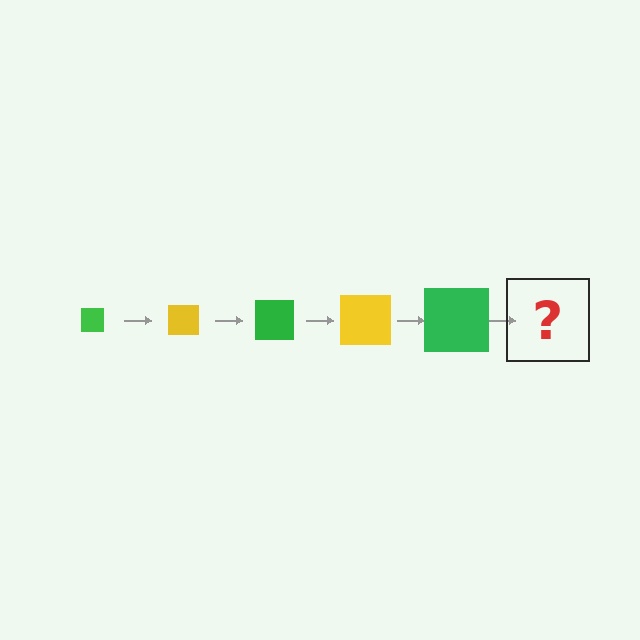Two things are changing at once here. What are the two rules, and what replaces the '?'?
The two rules are that the square grows larger each step and the color cycles through green and yellow. The '?' should be a yellow square, larger than the previous one.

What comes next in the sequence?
The next element should be a yellow square, larger than the previous one.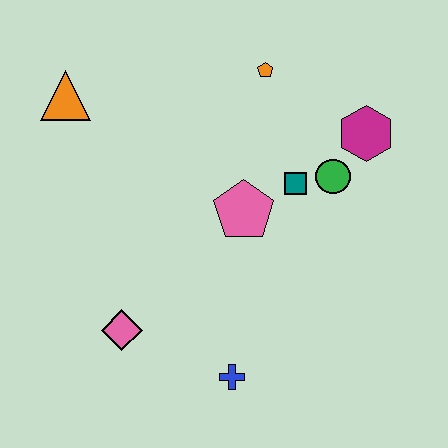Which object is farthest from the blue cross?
The orange triangle is farthest from the blue cross.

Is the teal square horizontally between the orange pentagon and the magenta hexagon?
Yes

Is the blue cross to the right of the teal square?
No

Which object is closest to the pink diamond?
The blue cross is closest to the pink diamond.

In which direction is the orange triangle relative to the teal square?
The orange triangle is to the left of the teal square.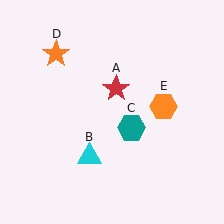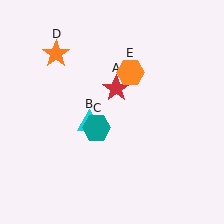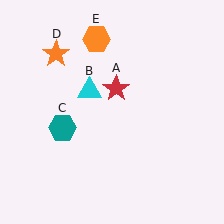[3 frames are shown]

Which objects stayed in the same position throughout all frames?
Red star (object A) and orange star (object D) remained stationary.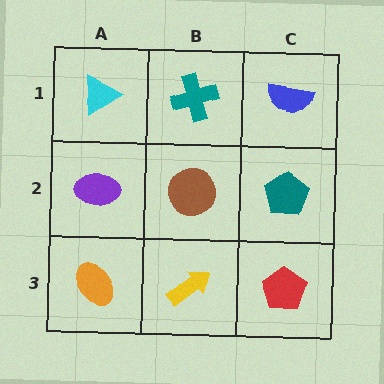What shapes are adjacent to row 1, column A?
A purple ellipse (row 2, column A), a teal cross (row 1, column B).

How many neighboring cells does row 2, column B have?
4.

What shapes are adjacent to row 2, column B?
A teal cross (row 1, column B), a yellow arrow (row 3, column B), a purple ellipse (row 2, column A), a teal pentagon (row 2, column C).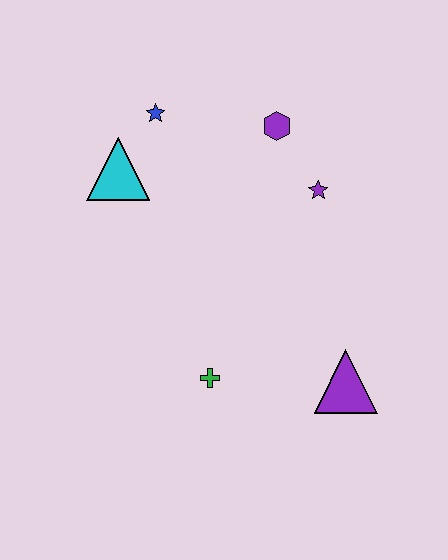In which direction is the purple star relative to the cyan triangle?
The purple star is to the right of the cyan triangle.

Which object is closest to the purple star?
The purple hexagon is closest to the purple star.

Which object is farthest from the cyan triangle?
The purple triangle is farthest from the cyan triangle.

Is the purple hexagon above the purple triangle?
Yes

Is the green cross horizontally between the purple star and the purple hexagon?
No